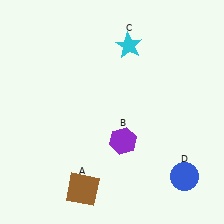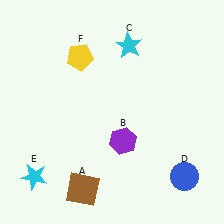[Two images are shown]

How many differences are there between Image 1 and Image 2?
There are 2 differences between the two images.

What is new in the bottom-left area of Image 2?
A cyan star (E) was added in the bottom-left area of Image 2.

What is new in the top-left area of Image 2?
A yellow pentagon (F) was added in the top-left area of Image 2.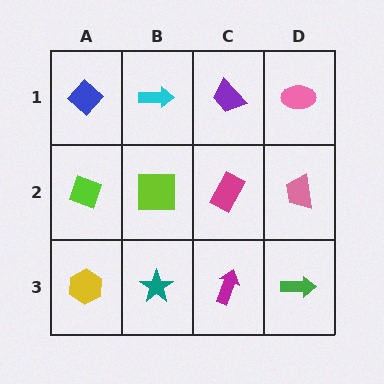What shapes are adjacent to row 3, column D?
A pink trapezoid (row 2, column D), a magenta arrow (row 3, column C).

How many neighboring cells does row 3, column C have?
3.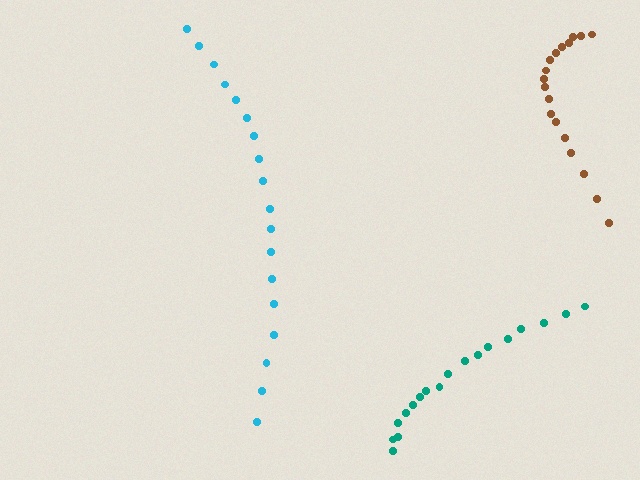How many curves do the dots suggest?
There are 3 distinct paths.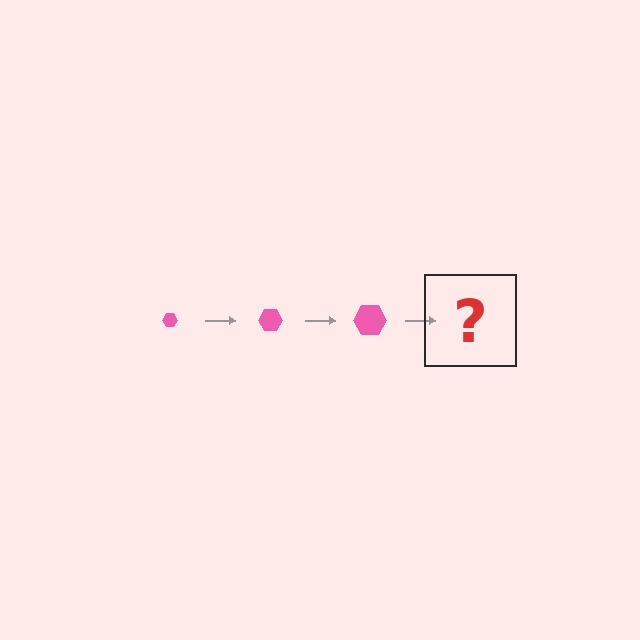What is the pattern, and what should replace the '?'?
The pattern is that the hexagon gets progressively larger each step. The '?' should be a pink hexagon, larger than the previous one.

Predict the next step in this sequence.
The next step is a pink hexagon, larger than the previous one.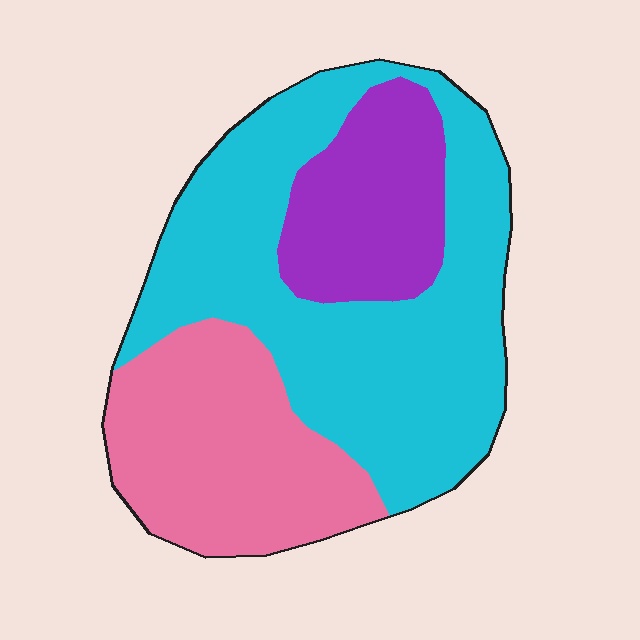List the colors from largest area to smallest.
From largest to smallest: cyan, pink, purple.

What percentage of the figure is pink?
Pink covers about 30% of the figure.